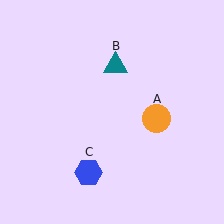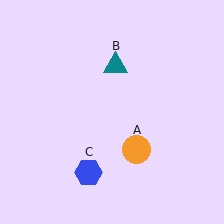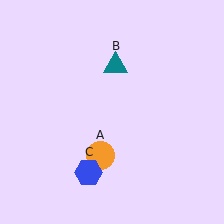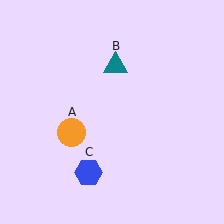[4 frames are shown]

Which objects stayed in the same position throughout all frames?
Teal triangle (object B) and blue hexagon (object C) remained stationary.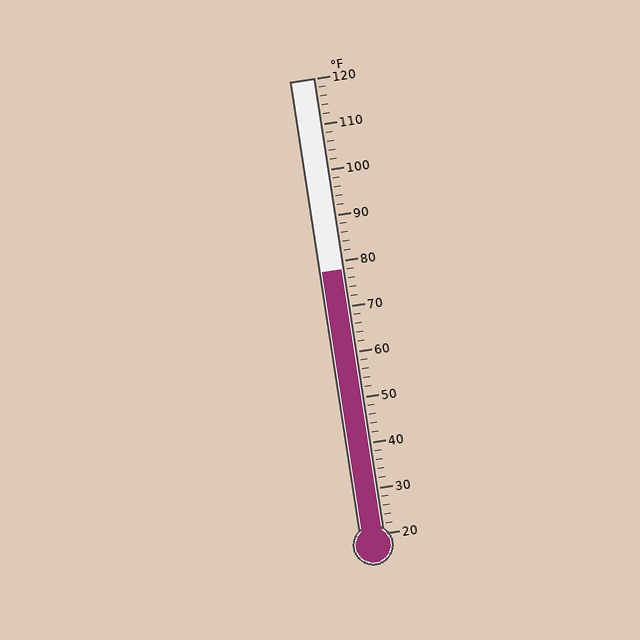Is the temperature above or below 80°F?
The temperature is below 80°F.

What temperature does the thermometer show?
The thermometer shows approximately 78°F.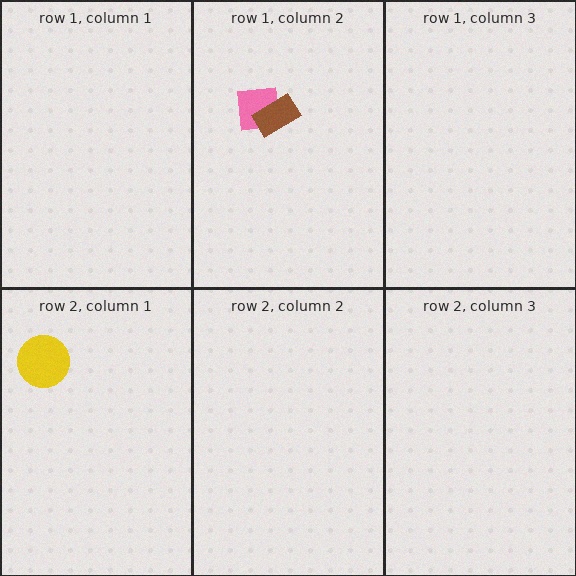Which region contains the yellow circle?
The row 2, column 1 region.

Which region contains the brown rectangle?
The row 1, column 2 region.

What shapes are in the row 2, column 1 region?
The yellow circle.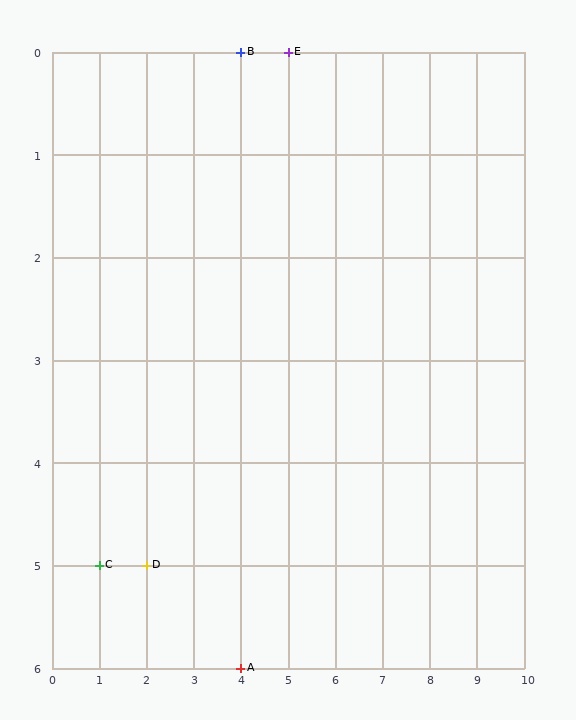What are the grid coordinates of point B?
Point B is at grid coordinates (4, 0).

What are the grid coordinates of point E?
Point E is at grid coordinates (5, 0).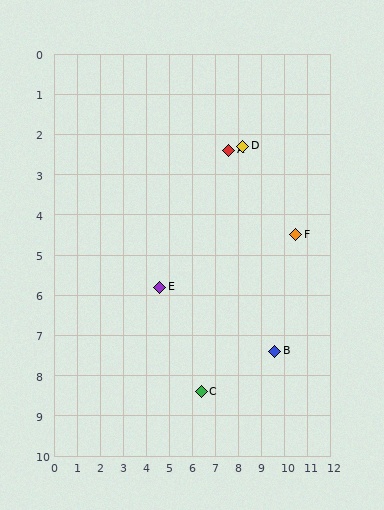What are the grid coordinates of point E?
Point E is at approximately (4.6, 5.8).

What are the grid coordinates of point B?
Point B is at approximately (9.6, 7.4).